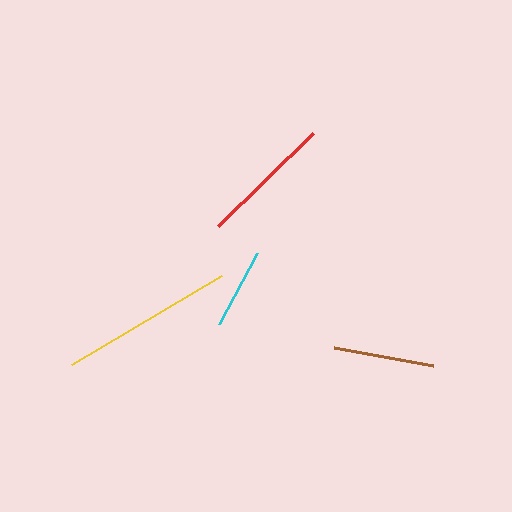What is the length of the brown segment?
The brown segment is approximately 100 pixels long.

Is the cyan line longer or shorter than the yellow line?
The yellow line is longer than the cyan line.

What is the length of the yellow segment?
The yellow segment is approximately 174 pixels long.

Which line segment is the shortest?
The cyan line is the shortest at approximately 80 pixels.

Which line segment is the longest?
The yellow line is the longest at approximately 174 pixels.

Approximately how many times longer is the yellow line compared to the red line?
The yellow line is approximately 1.3 times the length of the red line.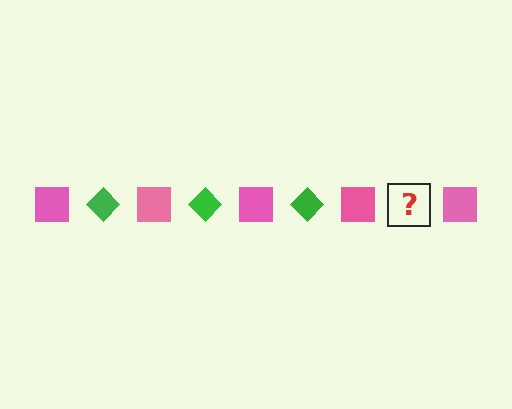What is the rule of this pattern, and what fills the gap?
The rule is that the pattern alternates between pink square and green diamond. The gap should be filled with a green diamond.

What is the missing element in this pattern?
The missing element is a green diamond.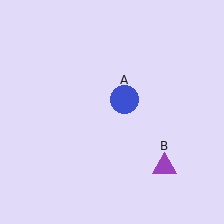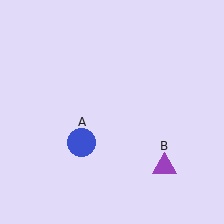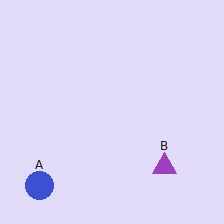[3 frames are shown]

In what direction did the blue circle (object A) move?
The blue circle (object A) moved down and to the left.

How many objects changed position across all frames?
1 object changed position: blue circle (object A).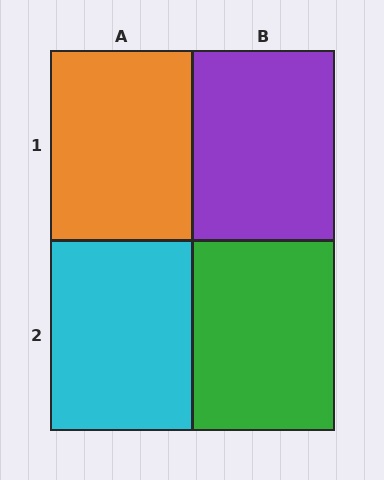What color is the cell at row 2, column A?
Cyan.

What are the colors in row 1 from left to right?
Orange, purple.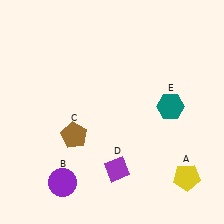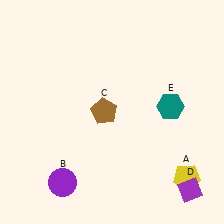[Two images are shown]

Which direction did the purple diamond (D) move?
The purple diamond (D) moved right.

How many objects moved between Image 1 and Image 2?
2 objects moved between the two images.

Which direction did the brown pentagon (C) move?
The brown pentagon (C) moved right.